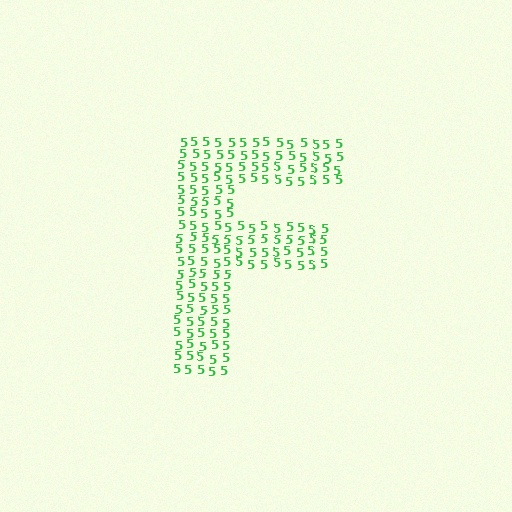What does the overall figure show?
The overall figure shows the letter F.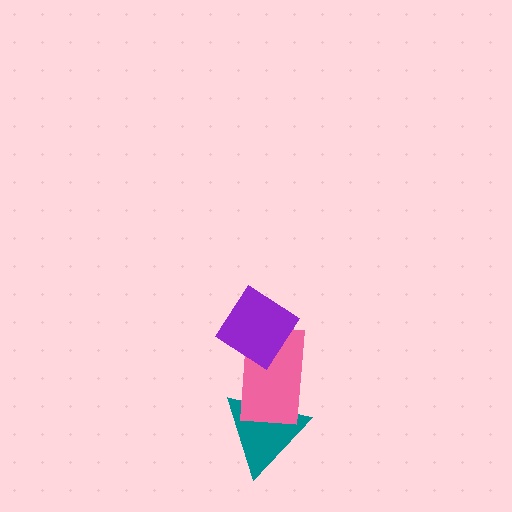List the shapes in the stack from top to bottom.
From top to bottom: the purple diamond, the pink rectangle, the teal triangle.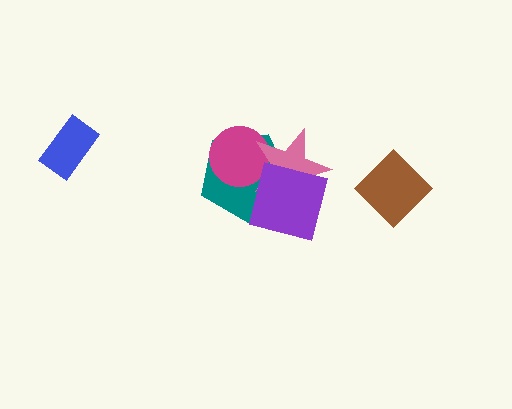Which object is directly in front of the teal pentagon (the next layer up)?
The magenta circle is directly in front of the teal pentagon.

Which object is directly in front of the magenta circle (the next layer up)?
The pink star is directly in front of the magenta circle.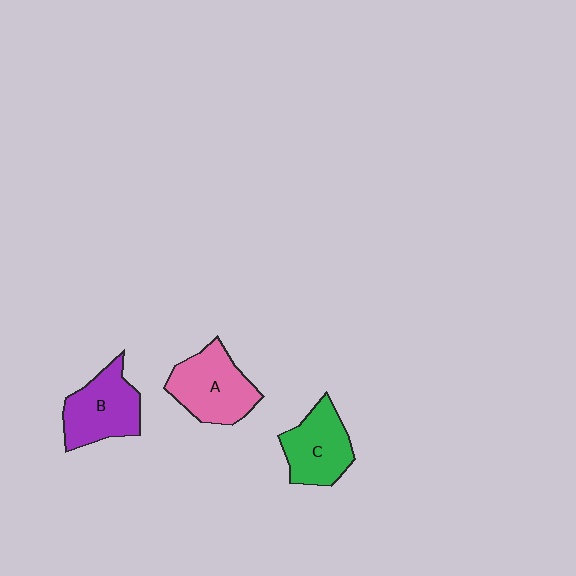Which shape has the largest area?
Shape A (pink).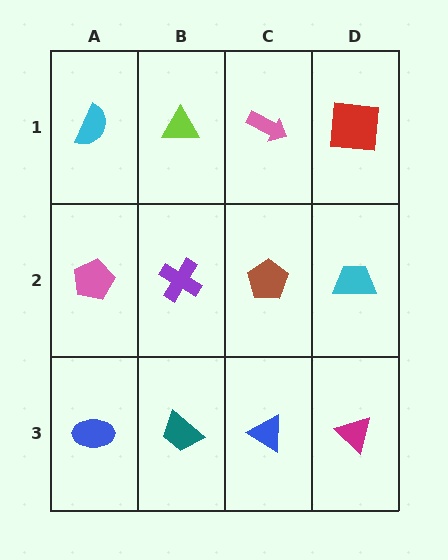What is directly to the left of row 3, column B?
A blue ellipse.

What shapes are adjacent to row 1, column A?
A pink pentagon (row 2, column A), a lime triangle (row 1, column B).